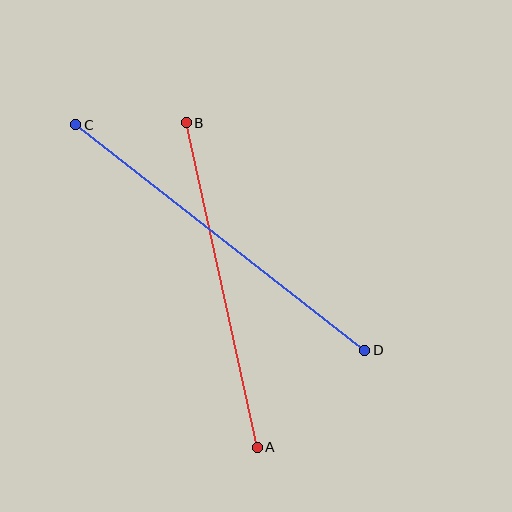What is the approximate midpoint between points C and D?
The midpoint is at approximately (220, 237) pixels.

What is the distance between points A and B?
The distance is approximately 332 pixels.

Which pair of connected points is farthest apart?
Points C and D are farthest apart.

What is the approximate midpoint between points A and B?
The midpoint is at approximately (222, 285) pixels.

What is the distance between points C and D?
The distance is approximately 367 pixels.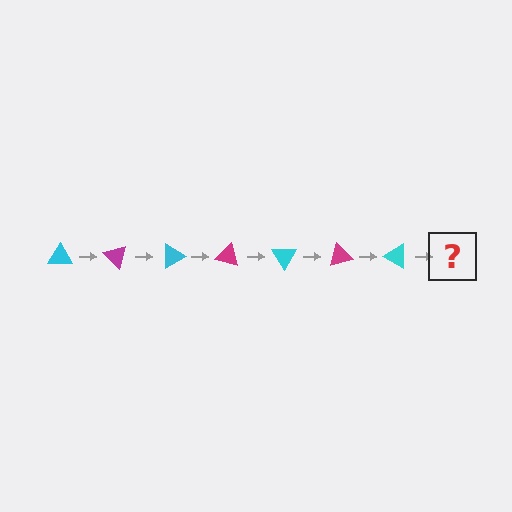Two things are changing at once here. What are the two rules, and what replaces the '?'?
The two rules are that it rotates 45 degrees each step and the color cycles through cyan and magenta. The '?' should be a magenta triangle, rotated 315 degrees from the start.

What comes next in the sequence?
The next element should be a magenta triangle, rotated 315 degrees from the start.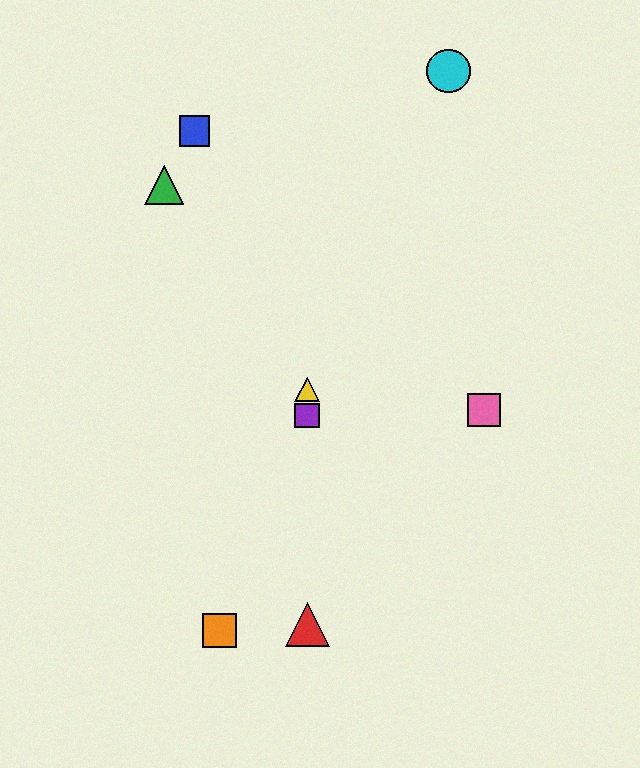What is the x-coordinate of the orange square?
The orange square is at x≈219.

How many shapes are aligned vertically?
3 shapes (the red triangle, the yellow triangle, the purple square) are aligned vertically.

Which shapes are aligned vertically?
The red triangle, the yellow triangle, the purple square are aligned vertically.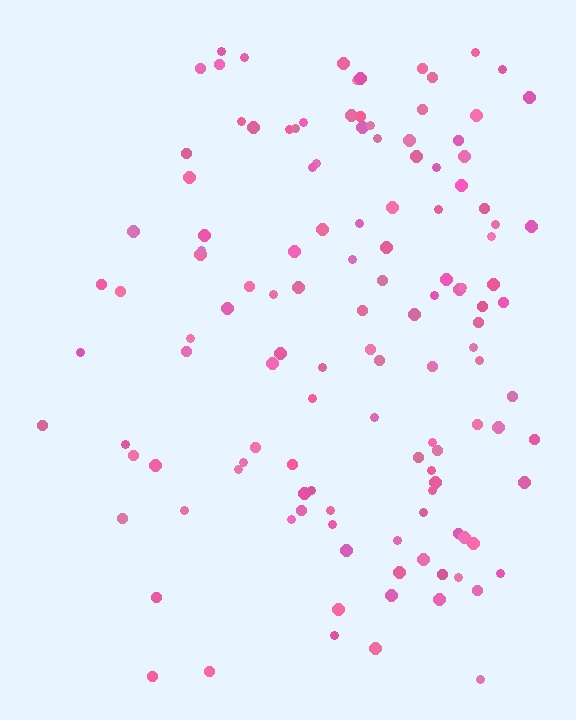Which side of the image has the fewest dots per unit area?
The left.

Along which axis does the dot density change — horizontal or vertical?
Horizontal.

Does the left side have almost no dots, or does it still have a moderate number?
Still a moderate number, just noticeably fewer than the right.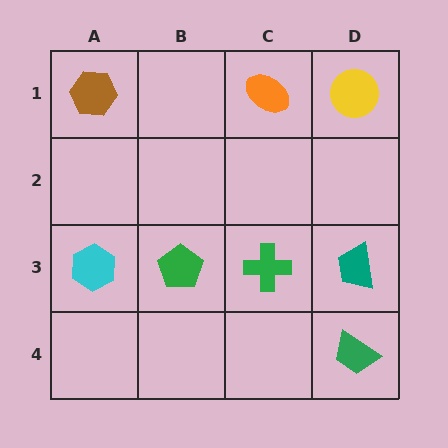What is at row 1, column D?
A yellow circle.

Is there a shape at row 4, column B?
No, that cell is empty.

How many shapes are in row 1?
3 shapes.